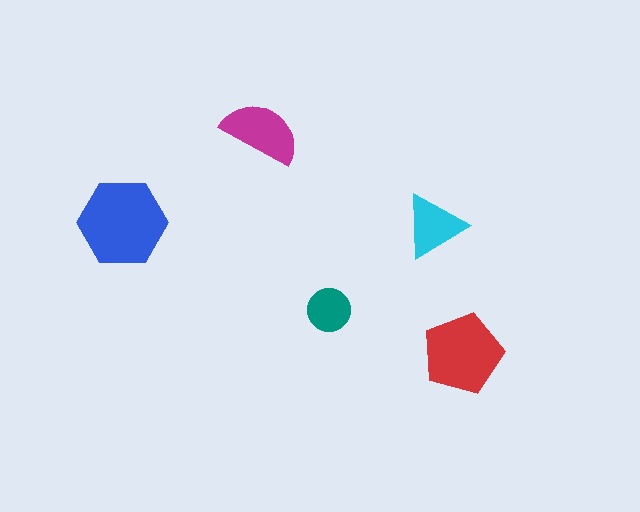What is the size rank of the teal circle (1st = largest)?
5th.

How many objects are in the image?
There are 5 objects in the image.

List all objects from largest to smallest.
The blue hexagon, the red pentagon, the magenta semicircle, the cyan triangle, the teal circle.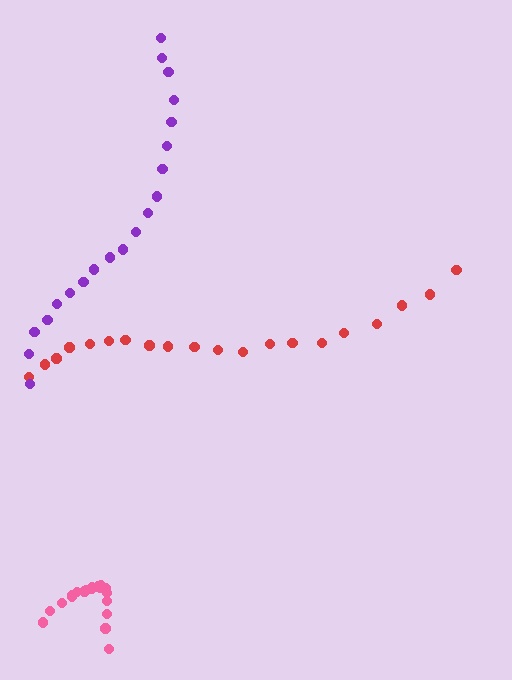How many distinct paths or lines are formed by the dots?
There are 3 distinct paths.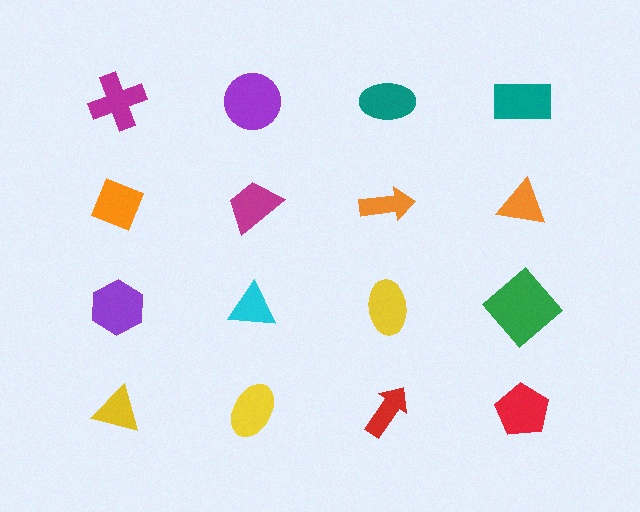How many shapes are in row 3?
4 shapes.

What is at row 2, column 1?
An orange diamond.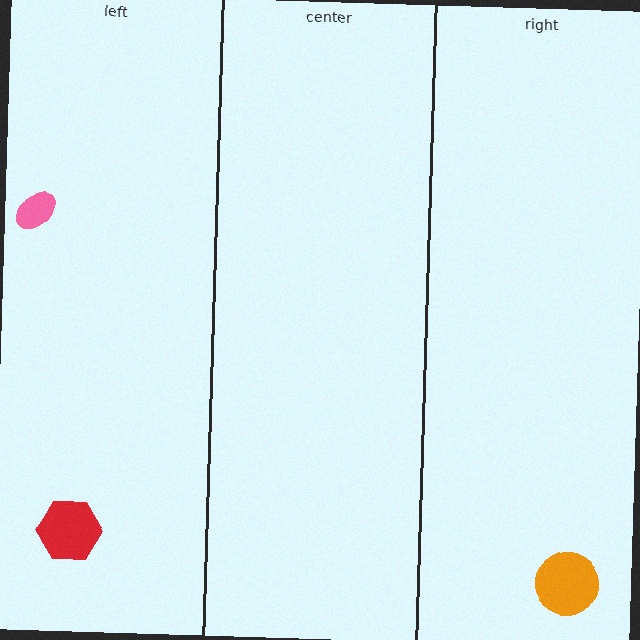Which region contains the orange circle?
The right region.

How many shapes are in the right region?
1.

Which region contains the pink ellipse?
The left region.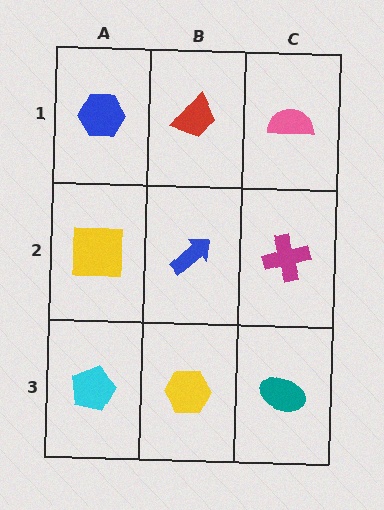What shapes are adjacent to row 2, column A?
A blue hexagon (row 1, column A), a cyan pentagon (row 3, column A), a blue arrow (row 2, column B).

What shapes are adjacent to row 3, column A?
A yellow square (row 2, column A), a yellow hexagon (row 3, column B).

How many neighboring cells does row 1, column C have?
2.